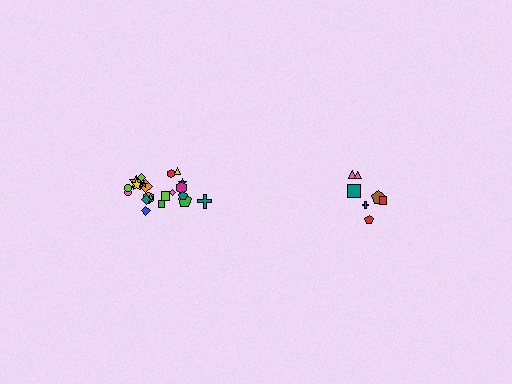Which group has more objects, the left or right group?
The left group.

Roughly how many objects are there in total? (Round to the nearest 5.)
Roughly 30 objects in total.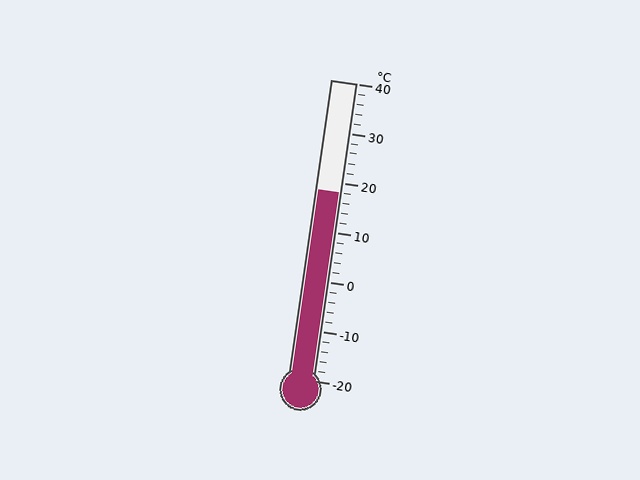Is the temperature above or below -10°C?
The temperature is above -10°C.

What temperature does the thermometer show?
The thermometer shows approximately 18°C.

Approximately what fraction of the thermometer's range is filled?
The thermometer is filled to approximately 65% of its range.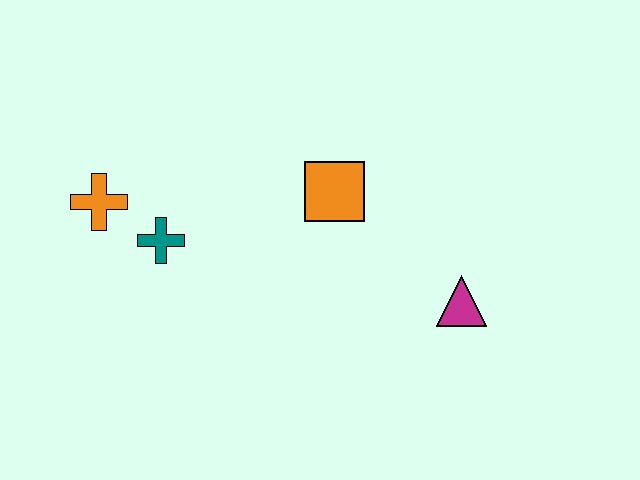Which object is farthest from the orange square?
The orange cross is farthest from the orange square.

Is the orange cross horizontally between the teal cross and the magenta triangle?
No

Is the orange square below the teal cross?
No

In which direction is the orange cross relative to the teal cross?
The orange cross is to the left of the teal cross.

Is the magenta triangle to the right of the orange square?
Yes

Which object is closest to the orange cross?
The teal cross is closest to the orange cross.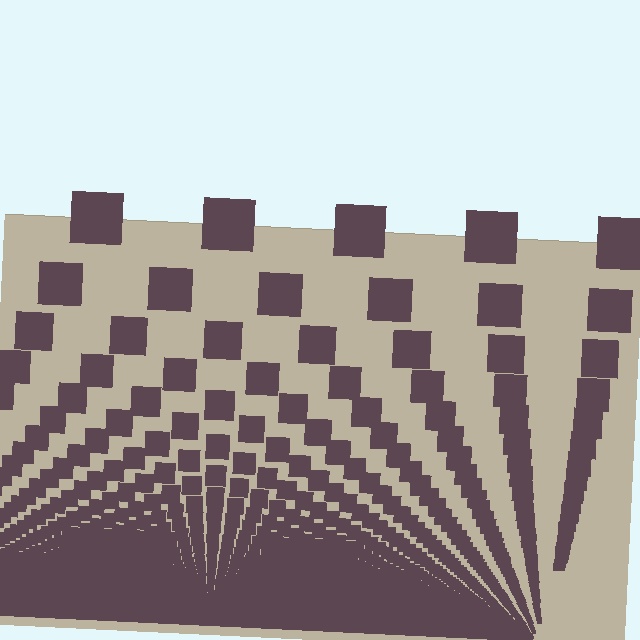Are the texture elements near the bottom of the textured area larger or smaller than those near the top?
Smaller. The gradient is inverted — elements near the bottom are smaller and denser.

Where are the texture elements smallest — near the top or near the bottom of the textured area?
Near the bottom.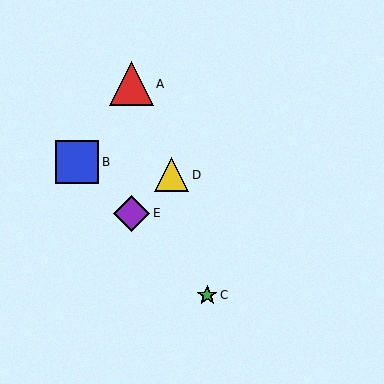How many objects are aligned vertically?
2 objects (A, E) are aligned vertically.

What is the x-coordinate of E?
Object E is at x≈131.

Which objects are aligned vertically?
Objects A, E are aligned vertically.